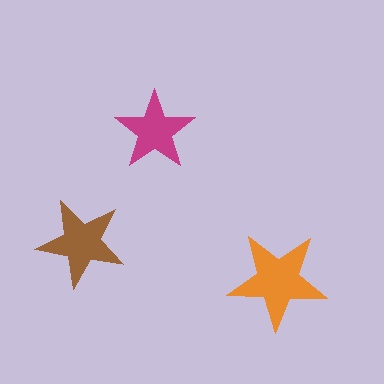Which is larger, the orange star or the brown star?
The orange one.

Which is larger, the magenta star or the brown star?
The brown one.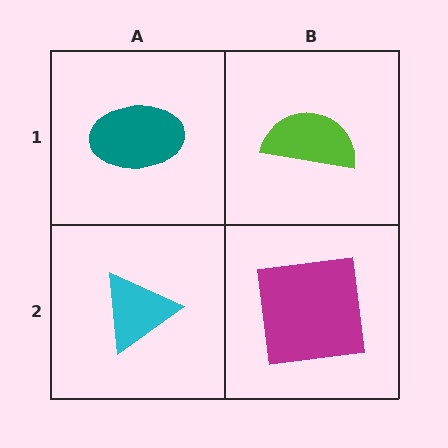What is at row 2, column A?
A cyan triangle.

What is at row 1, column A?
A teal ellipse.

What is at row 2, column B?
A magenta square.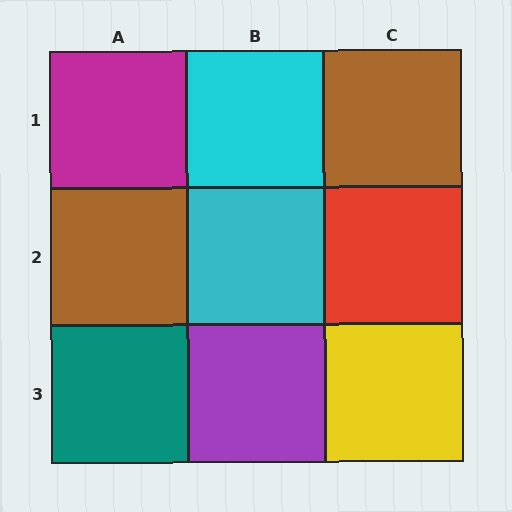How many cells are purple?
1 cell is purple.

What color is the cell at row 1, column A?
Magenta.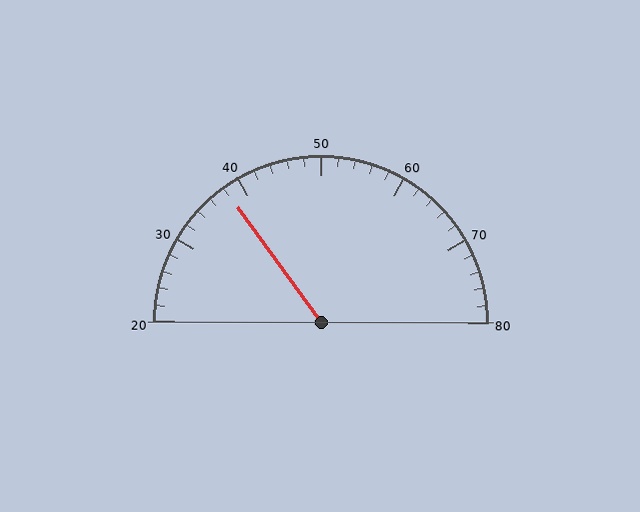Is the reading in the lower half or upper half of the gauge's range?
The reading is in the lower half of the range (20 to 80).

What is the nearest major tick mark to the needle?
The nearest major tick mark is 40.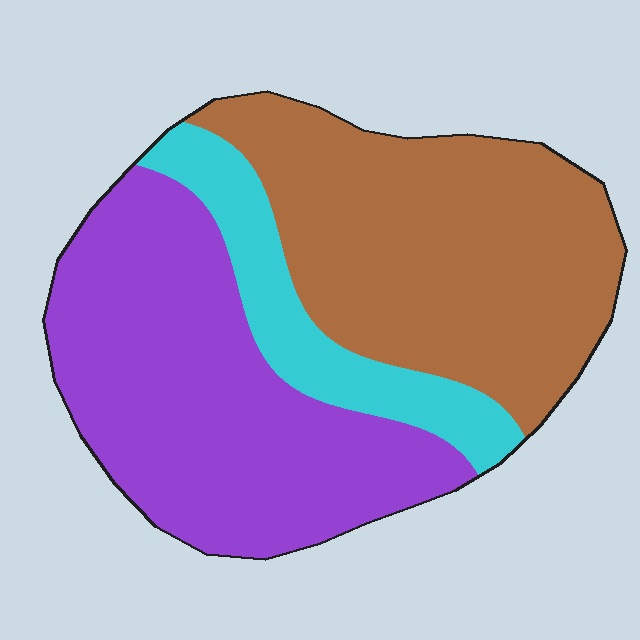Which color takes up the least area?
Cyan, at roughly 15%.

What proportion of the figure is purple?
Purple covers about 45% of the figure.